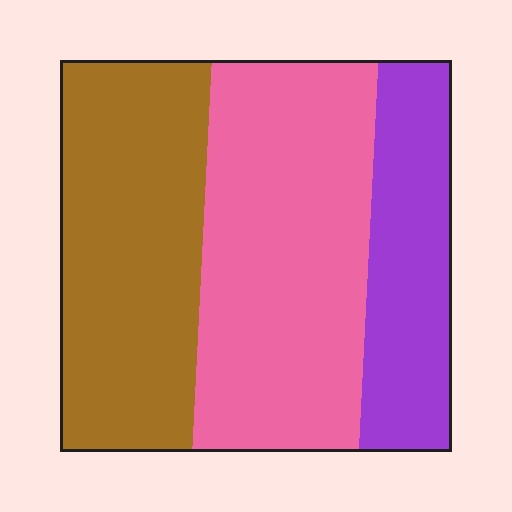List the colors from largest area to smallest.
From largest to smallest: pink, brown, purple.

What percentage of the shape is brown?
Brown covers 36% of the shape.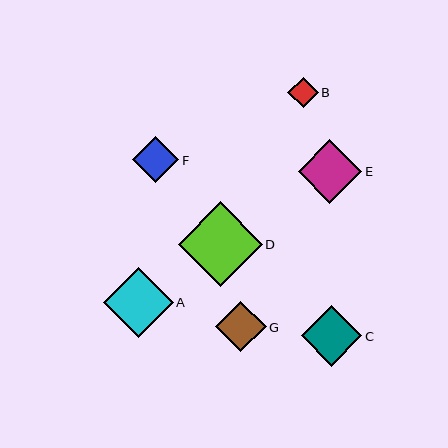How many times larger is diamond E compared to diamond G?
Diamond E is approximately 1.3 times the size of diamond G.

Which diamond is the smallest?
Diamond B is the smallest with a size of approximately 30 pixels.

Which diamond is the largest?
Diamond D is the largest with a size of approximately 84 pixels.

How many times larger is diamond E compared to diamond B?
Diamond E is approximately 2.1 times the size of diamond B.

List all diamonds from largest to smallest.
From largest to smallest: D, A, E, C, G, F, B.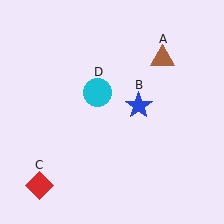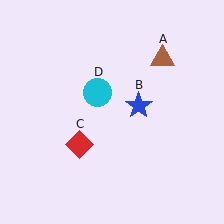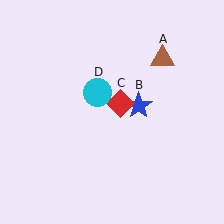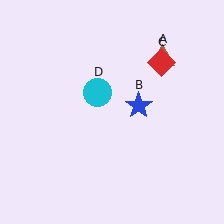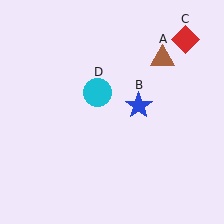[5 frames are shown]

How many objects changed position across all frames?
1 object changed position: red diamond (object C).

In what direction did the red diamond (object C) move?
The red diamond (object C) moved up and to the right.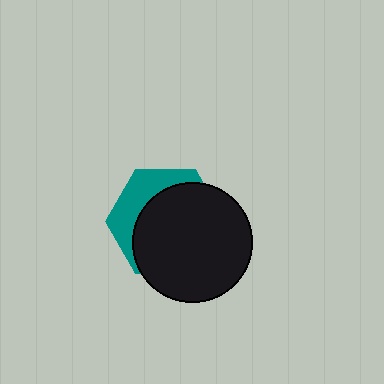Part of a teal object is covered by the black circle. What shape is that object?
It is a hexagon.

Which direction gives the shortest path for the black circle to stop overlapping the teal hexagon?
Moving toward the lower-right gives the shortest separation.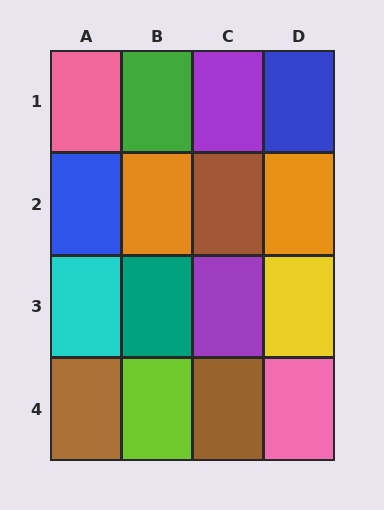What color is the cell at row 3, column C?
Purple.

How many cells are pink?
2 cells are pink.